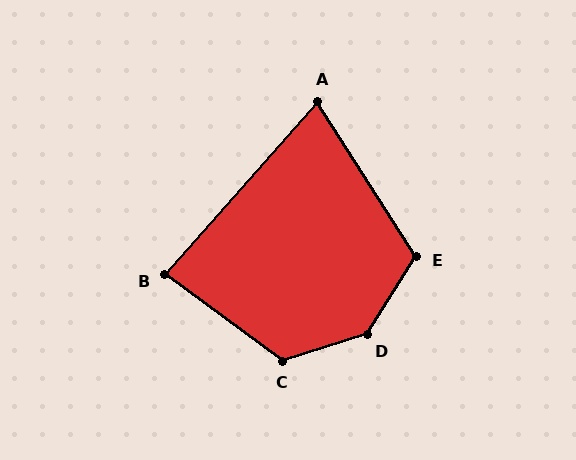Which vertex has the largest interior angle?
D, at approximately 140 degrees.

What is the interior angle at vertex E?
Approximately 115 degrees (obtuse).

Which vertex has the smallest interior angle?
A, at approximately 74 degrees.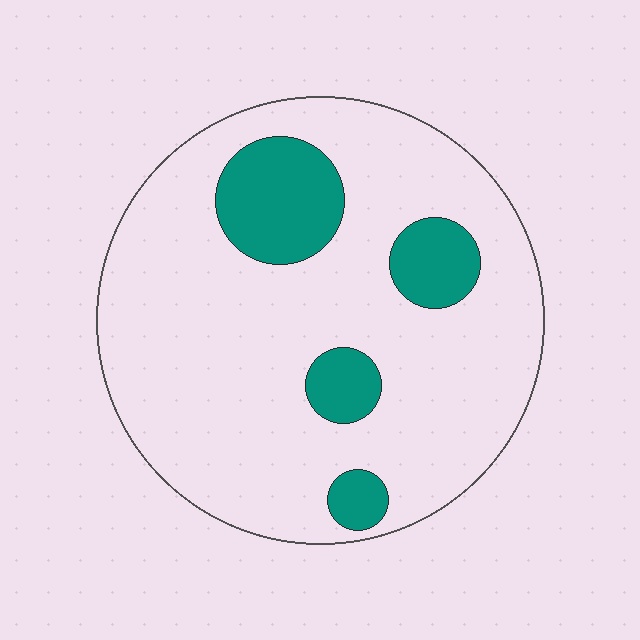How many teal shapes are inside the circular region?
4.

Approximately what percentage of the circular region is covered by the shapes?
Approximately 15%.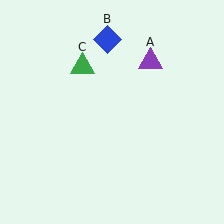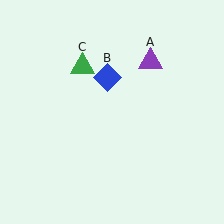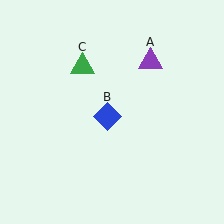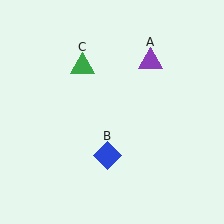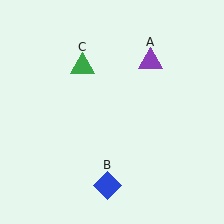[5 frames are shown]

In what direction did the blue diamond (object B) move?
The blue diamond (object B) moved down.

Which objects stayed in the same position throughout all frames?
Purple triangle (object A) and green triangle (object C) remained stationary.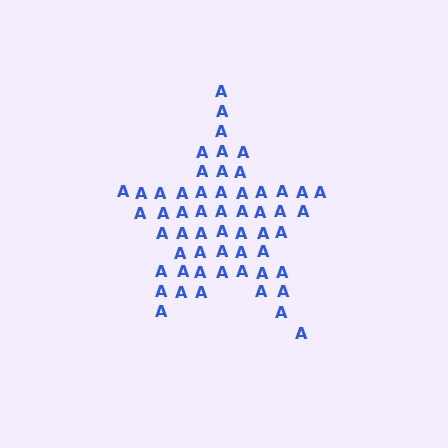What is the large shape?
The large shape is a star.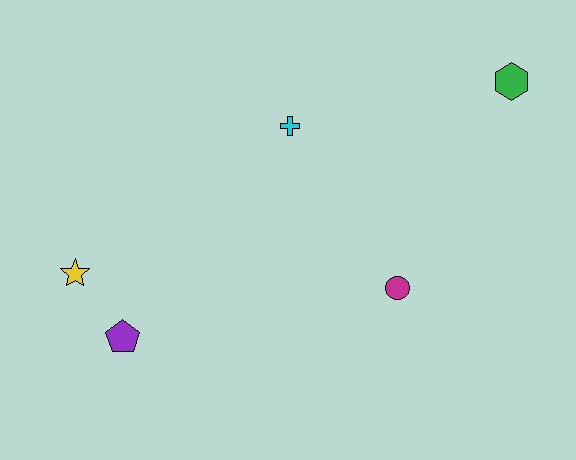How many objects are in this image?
There are 5 objects.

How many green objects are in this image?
There is 1 green object.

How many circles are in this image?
There is 1 circle.